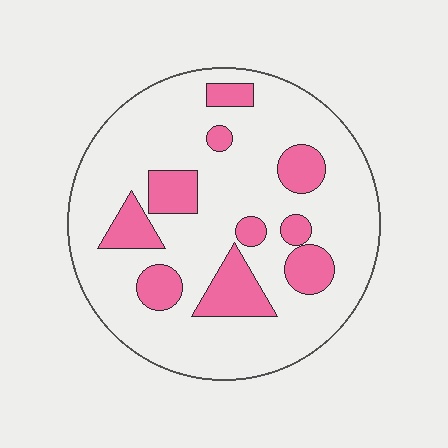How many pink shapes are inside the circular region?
10.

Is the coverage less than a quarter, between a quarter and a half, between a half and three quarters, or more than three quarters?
Less than a quarter.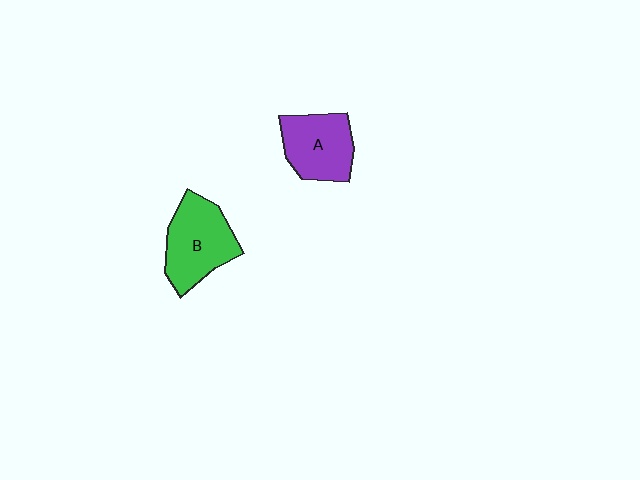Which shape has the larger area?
Shape B (green).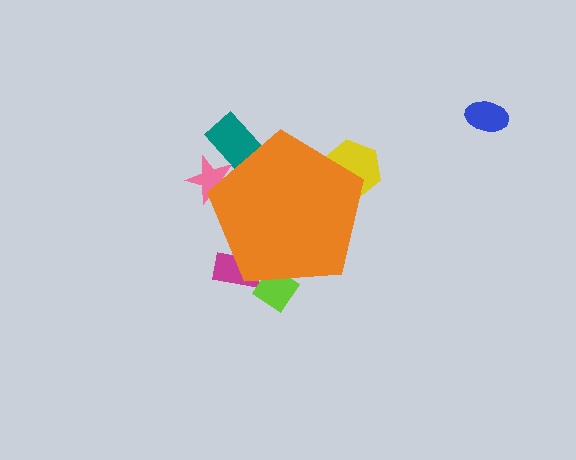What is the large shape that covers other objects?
An orange pentagon.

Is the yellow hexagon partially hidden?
Yes, the yellow hexagon is partially hidden behind the orange pentagon.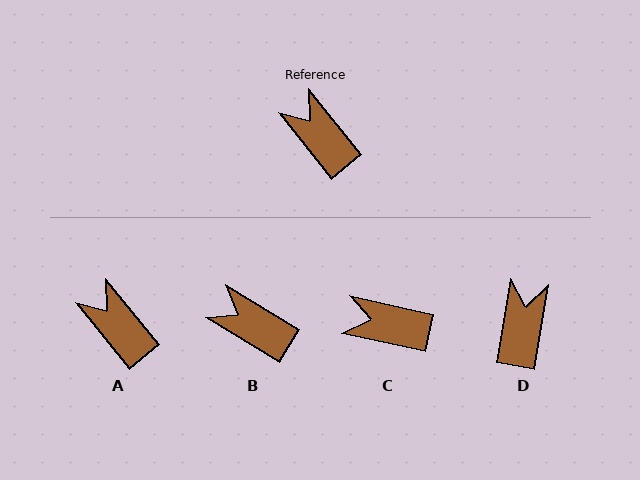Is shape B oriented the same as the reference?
No, it is off by about 20 degrees.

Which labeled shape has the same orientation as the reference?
A.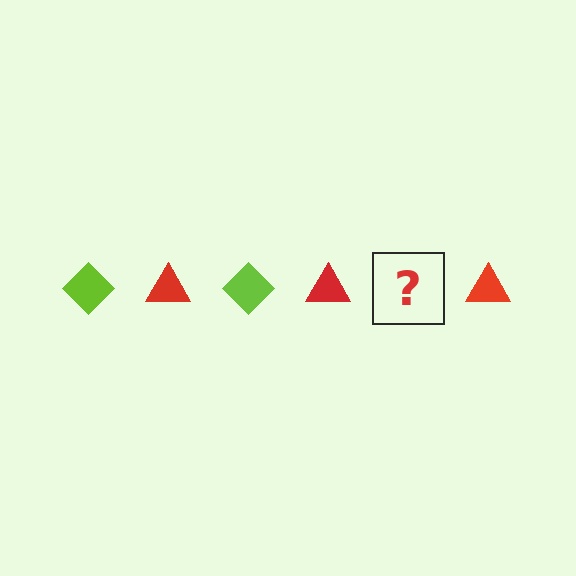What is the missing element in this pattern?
The missing element is a lime diamond.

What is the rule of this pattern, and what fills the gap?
The rule is that the pattern alternates between lime diamond and red triangle. The gap should be filled with a lime diamond.